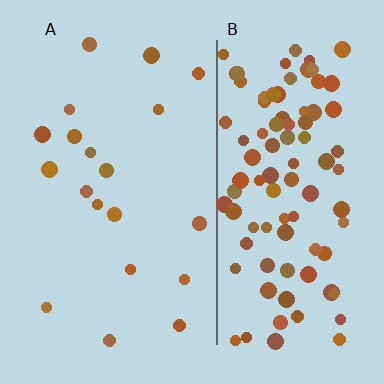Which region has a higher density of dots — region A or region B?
B (the right).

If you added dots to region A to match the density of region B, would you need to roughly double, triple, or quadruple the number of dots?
Approximately quadruple.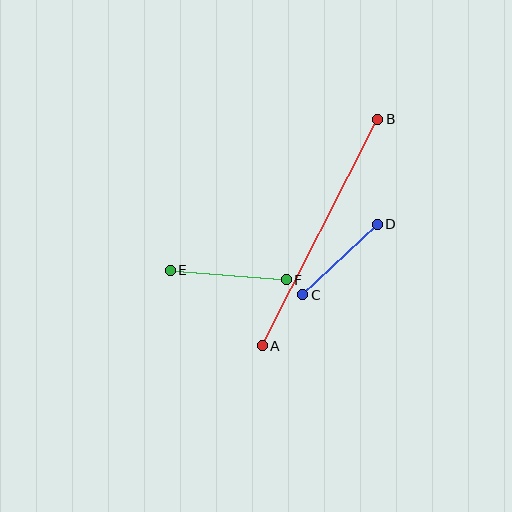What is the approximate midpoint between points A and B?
The midpoint is at approximately (320, 233) pixels.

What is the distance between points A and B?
The distance is approximately 254 pixels.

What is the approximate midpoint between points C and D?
The midpoint is at approximately (340, 260) pixels.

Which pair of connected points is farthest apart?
Points A and B are farthest apart.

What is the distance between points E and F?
The distance is approximately 116 pixels.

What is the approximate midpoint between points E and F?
The midpoint is at approximately (228, 275) pixels.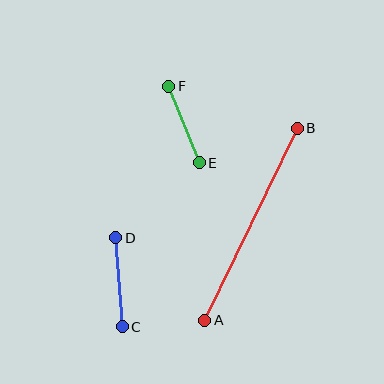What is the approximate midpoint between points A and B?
The midpoint is at approximately (251, 224) pixels.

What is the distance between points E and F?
The distance is approximately 83 pixels.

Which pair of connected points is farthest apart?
Points A and B are farthest apart.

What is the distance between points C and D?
The distance is approximately 89 pixels.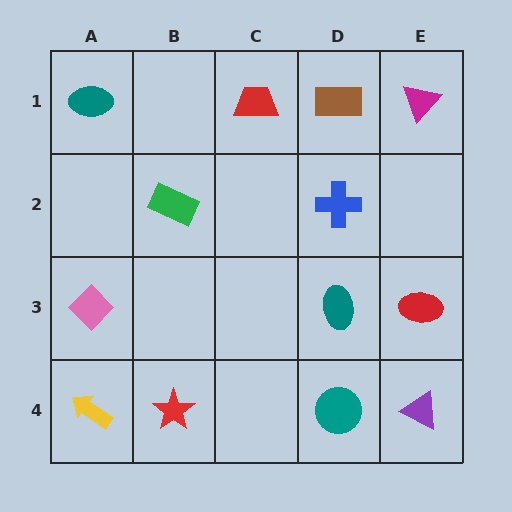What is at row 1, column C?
A red trapezoid.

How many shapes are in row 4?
4 shapes.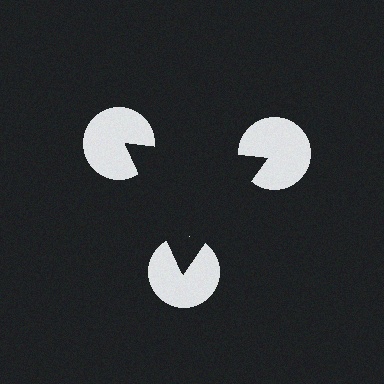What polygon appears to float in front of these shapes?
An illusory triangle — its edges are inferred from the aligned wedge cuts in the pac-man discs, not physically drawn.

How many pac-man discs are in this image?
There are 3 — one at each vertex of the illusory triangle.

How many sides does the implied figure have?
3 sides.